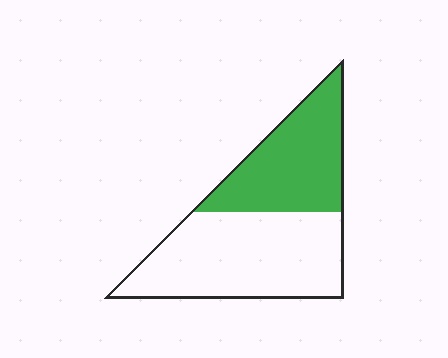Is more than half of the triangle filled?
No.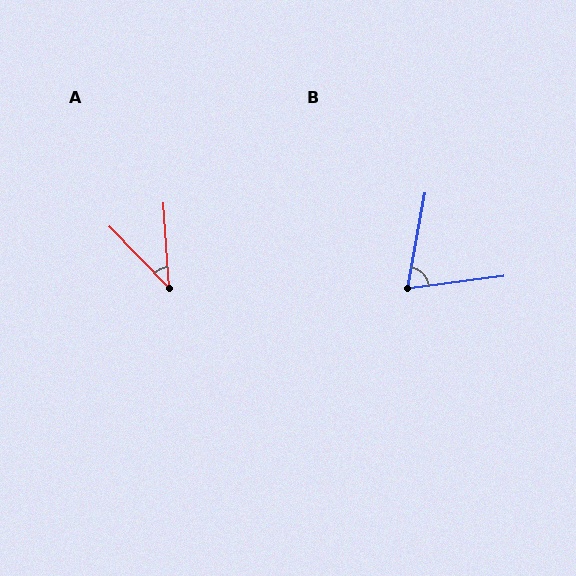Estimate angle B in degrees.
Approximately 72 degrees.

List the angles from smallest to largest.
A (40°), B (72°).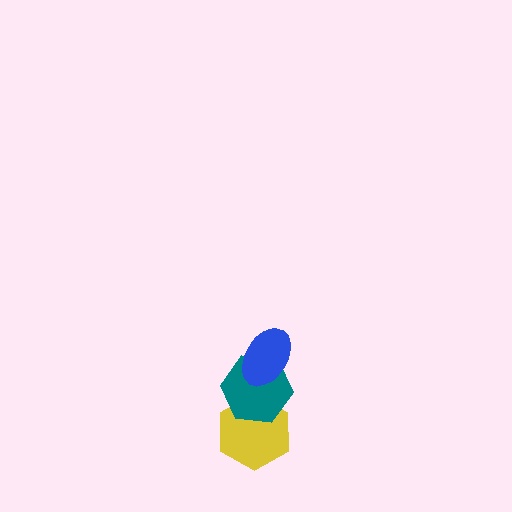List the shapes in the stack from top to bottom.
From top to bottom: the blue ellipse, the teal hexagon, the yellow hexagon.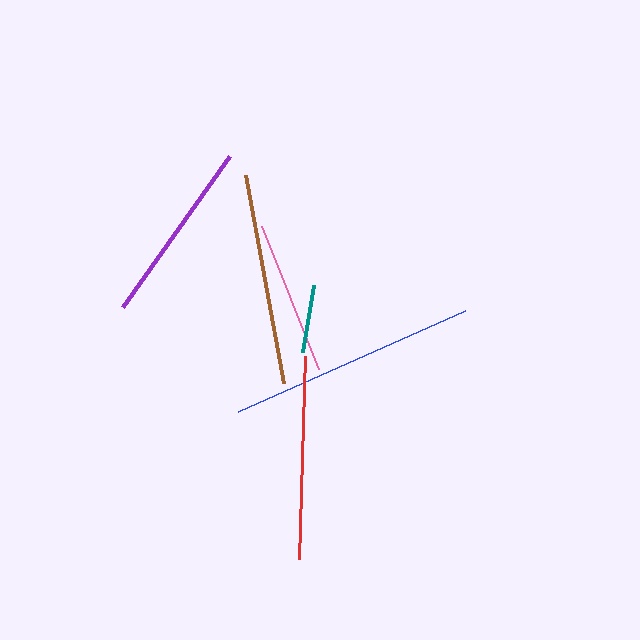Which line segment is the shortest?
The teal line is the shortest at approximately 68 pixels.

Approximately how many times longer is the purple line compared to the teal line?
The purple line is approximately 2.7 times the length of the teal line.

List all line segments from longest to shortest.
From longest to shortest: blue, brown, red, purple, pink, teal.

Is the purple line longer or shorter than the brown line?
The brown line is longer than the purple line.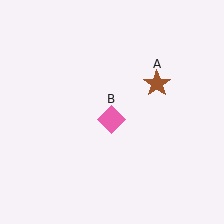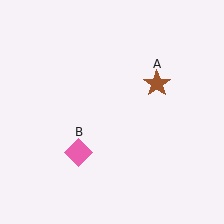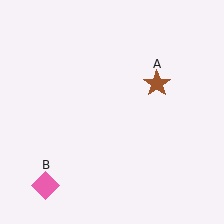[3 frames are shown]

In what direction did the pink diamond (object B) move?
The pink diamond (object B) moved down and to the left.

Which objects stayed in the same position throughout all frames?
Brown star (object A) remained stationary.